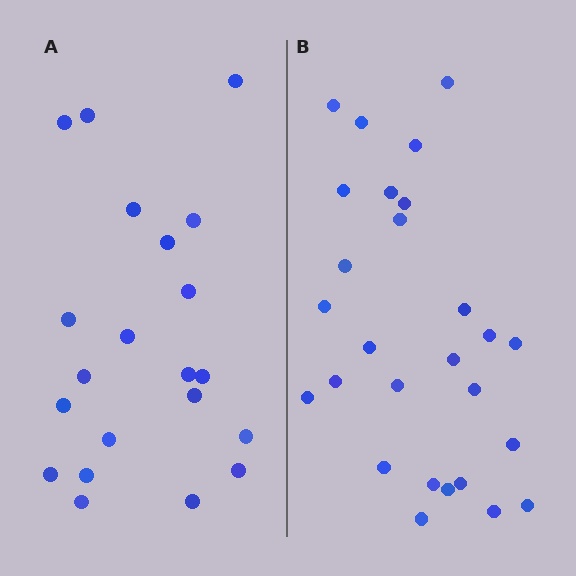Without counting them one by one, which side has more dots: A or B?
Region B (the right region) has more dots.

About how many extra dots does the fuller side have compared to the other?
Region B has about 6 more dots than region A.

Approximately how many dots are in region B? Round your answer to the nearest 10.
About 30 dots. (The exact count is 27, which rounds to 30.)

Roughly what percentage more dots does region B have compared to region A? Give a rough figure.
About 30% more.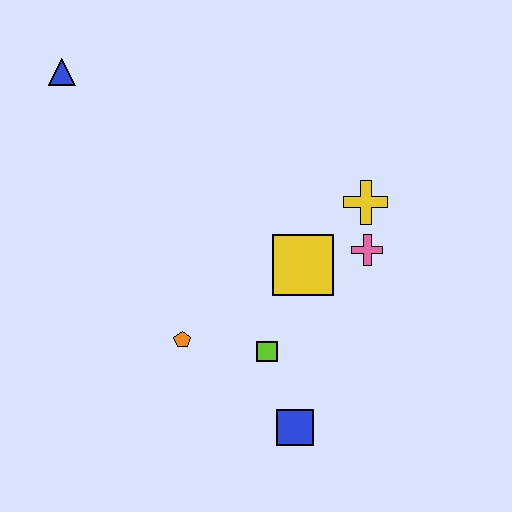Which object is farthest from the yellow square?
The blue triangle is farthest from the yellow square.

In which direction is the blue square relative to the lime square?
The blue square is below the lime square.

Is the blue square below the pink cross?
Yes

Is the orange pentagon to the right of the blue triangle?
Yes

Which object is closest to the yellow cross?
The pink cross is closest to the yellow cross.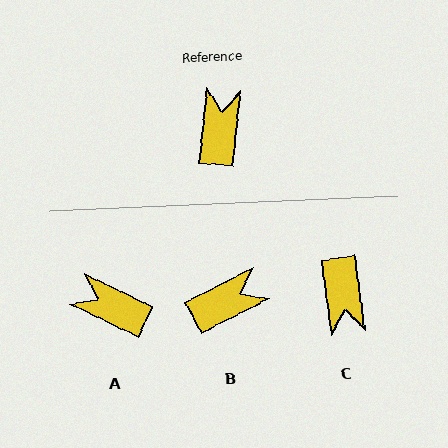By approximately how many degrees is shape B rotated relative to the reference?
Approximately 57 degrees clockwise.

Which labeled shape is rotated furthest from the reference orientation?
C, about 166 degrees away.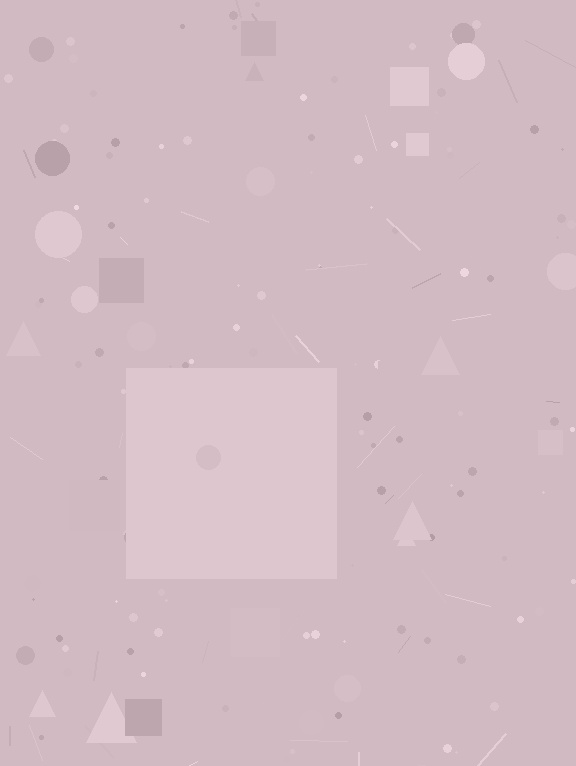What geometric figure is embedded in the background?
A square is embedded in the background.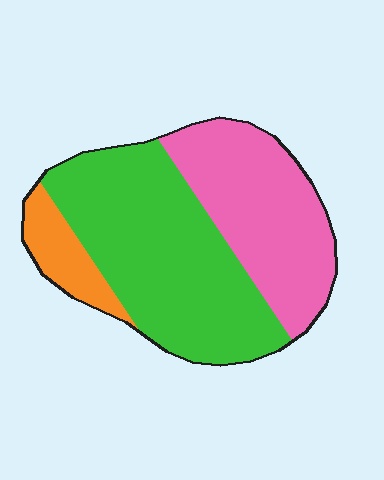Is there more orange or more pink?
Pink.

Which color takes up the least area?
Orange, at roughly 10%.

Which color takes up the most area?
Green, at roughly 55%.